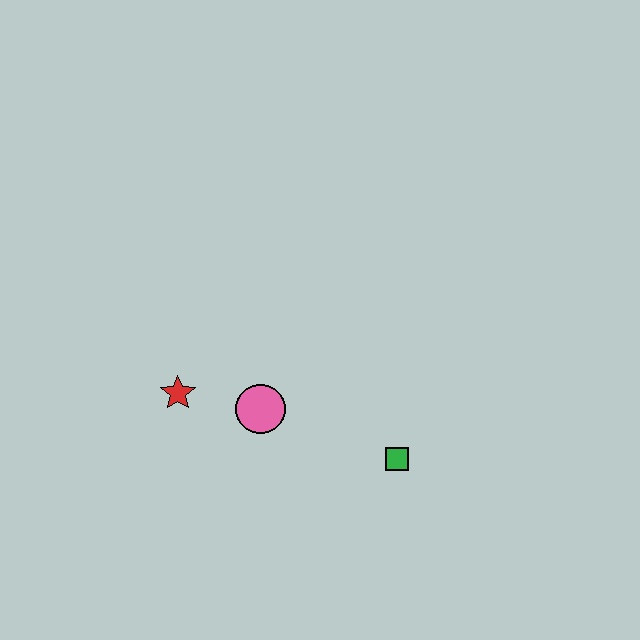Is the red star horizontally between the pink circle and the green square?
No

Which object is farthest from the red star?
The green square is farthest from the red star.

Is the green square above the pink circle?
No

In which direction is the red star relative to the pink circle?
The red star is to the left of the pink circle.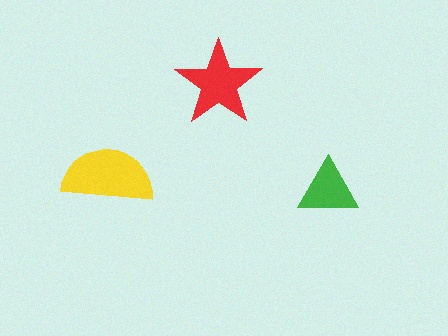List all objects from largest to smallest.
The yellow semicircle, the red star, the green triangle.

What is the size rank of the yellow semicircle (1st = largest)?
1st.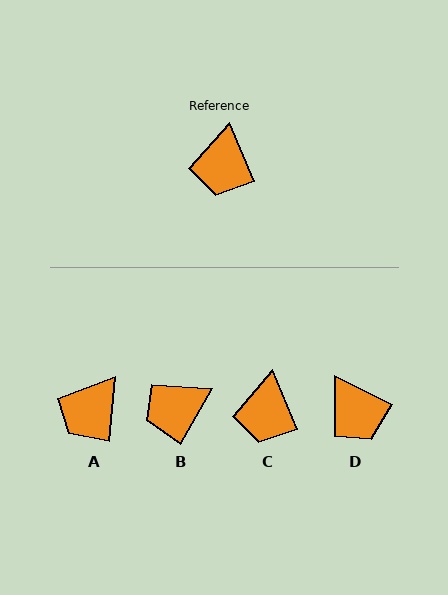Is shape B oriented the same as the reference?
No, it is off by about 53 degrees.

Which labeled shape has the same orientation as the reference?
C.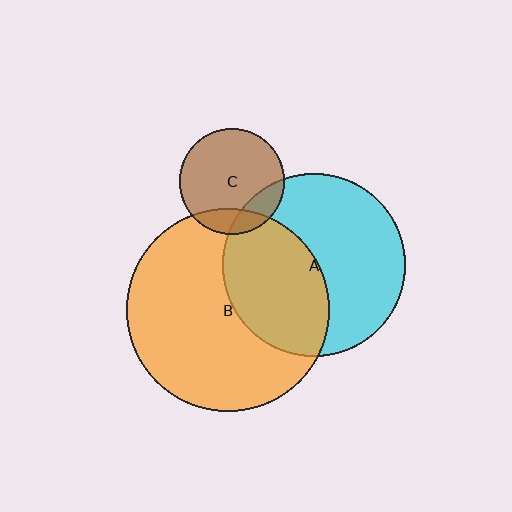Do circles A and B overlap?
Yes.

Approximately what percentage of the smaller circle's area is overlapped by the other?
Approximately 45%.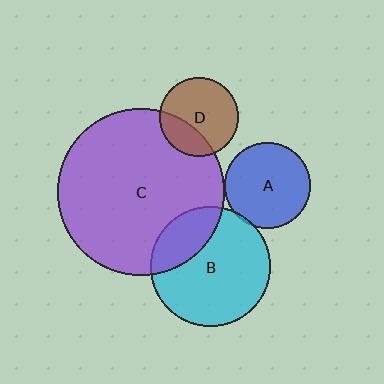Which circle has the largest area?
Circle C (purple).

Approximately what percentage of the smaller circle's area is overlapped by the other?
Approximately 30%.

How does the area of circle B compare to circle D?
Approximately 2.3 times.